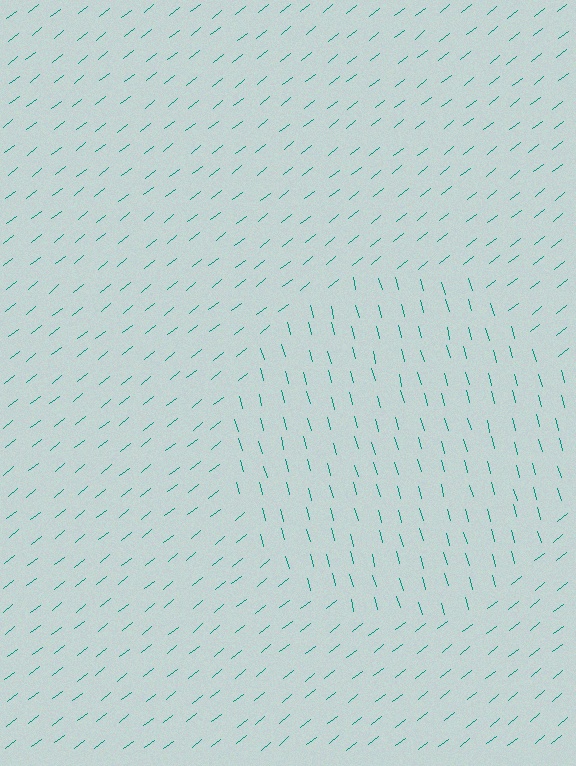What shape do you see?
I see a circle.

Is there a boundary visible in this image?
Yes, there is a texture boundary formed by a change in line orientation.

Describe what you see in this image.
The image is filled with small teal line segments. A circle region in the image has lines oriented differently from the surrounding lines, creating a visible texture boundary.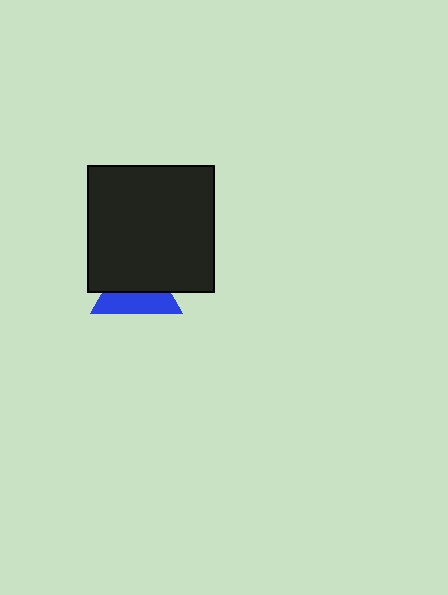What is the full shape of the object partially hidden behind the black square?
The partially hidden object is a blue triangle.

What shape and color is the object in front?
The object in front is a black square.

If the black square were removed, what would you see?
You would see the complete blue triangle.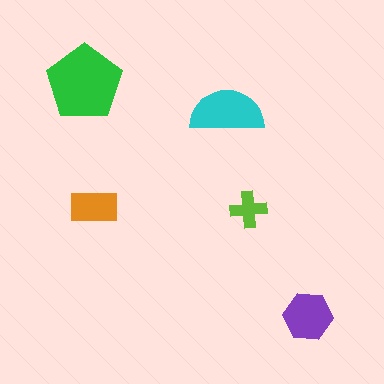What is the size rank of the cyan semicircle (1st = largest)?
2nd.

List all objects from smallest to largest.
The lime cross, the orange rectangle, the purple hexagon, the cyan semicircle, the green pentagon.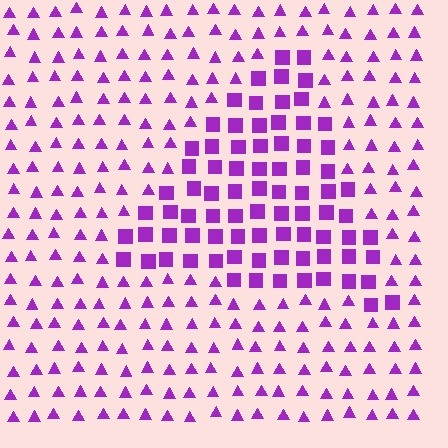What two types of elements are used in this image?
The image uses squares inside the triangle region and triangles outside it.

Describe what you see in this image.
The image is filled with small purple elements arranged in a uniform grid. A triangle-shaped region contains squares, while the surrounding area contains triangles. The boundary is defined purely by the change in element shape.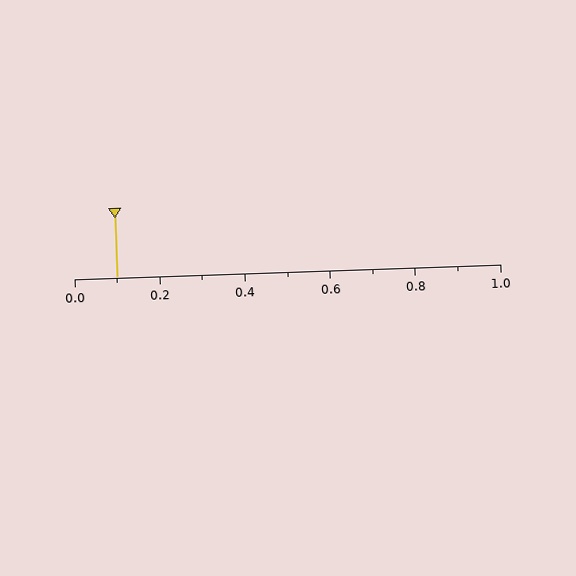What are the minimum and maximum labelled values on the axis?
The axis runs from 0.0 to 1.0.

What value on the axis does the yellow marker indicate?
The marker indicates approximately 0.1.